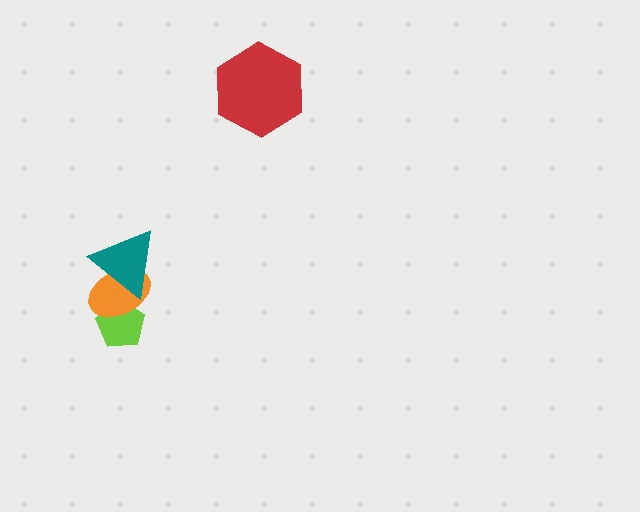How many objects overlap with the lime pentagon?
1 object overlaps with the lime pentagon.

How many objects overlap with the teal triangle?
1 object overlaps with the teal triangle.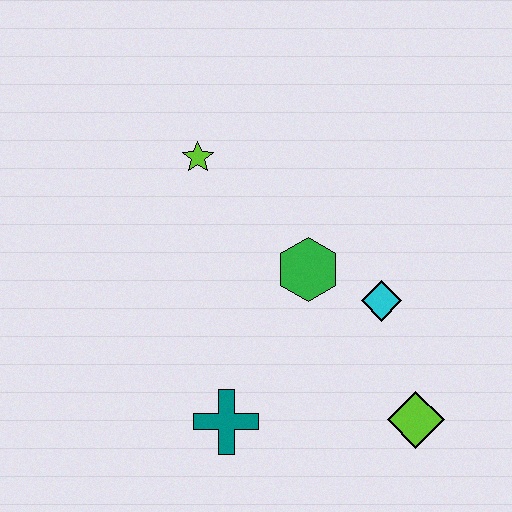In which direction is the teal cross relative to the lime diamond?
The teal cross is to the left of the lime diamond.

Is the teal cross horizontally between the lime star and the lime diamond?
Yes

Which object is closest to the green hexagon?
The cyan diamond is closest to the green hexagon.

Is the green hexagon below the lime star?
Yes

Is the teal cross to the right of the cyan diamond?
No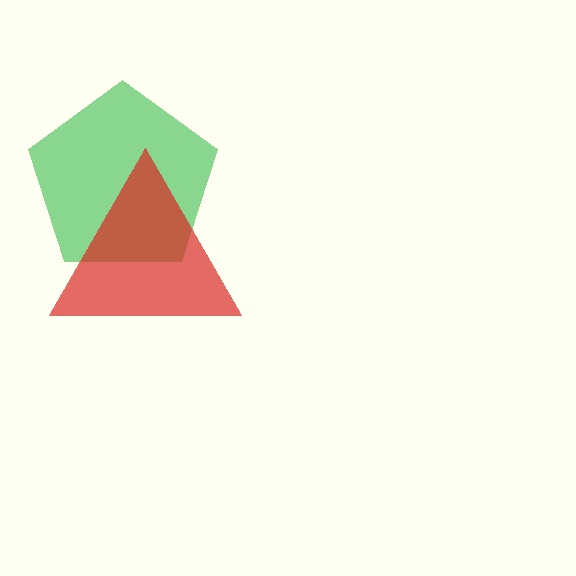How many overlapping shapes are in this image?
There are 2 overlapping shapes in the image.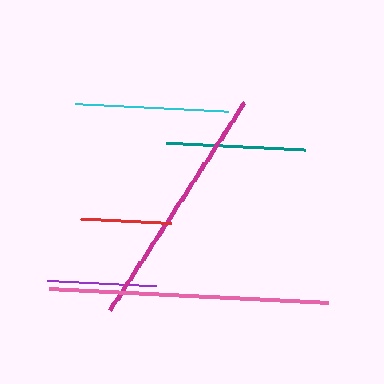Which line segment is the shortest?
The red line is the shortest at approximately 91 pixels.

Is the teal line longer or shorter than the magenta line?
The magenta line is longer than the teal line.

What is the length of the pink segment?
The pink segment is approximately 280 pixels long.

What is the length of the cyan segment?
The cyan segment is approximately 153 pixels long.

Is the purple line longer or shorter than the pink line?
The pink line is longer than the purple line.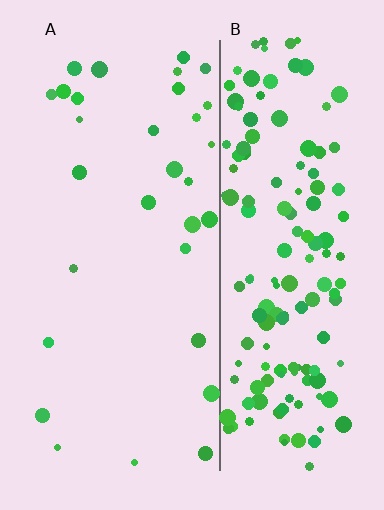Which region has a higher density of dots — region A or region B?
B (the right).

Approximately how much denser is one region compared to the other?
Approximately 5.3× — region B over region A.